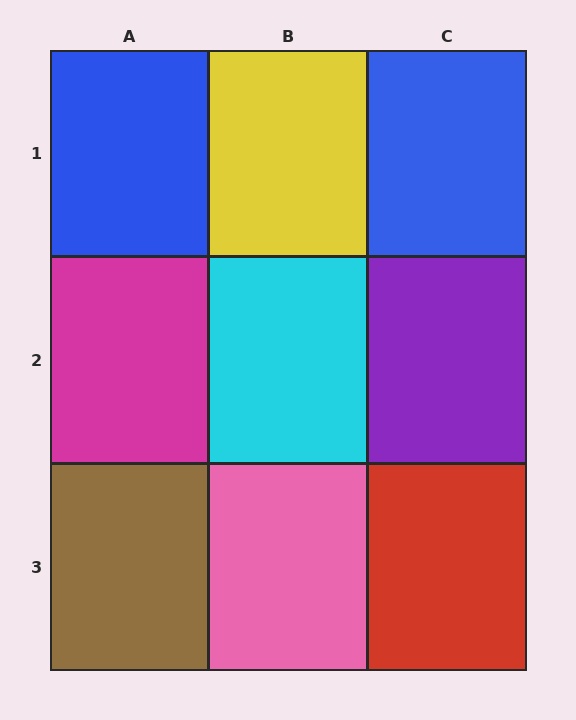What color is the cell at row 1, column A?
Blue.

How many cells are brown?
1 cell is brown.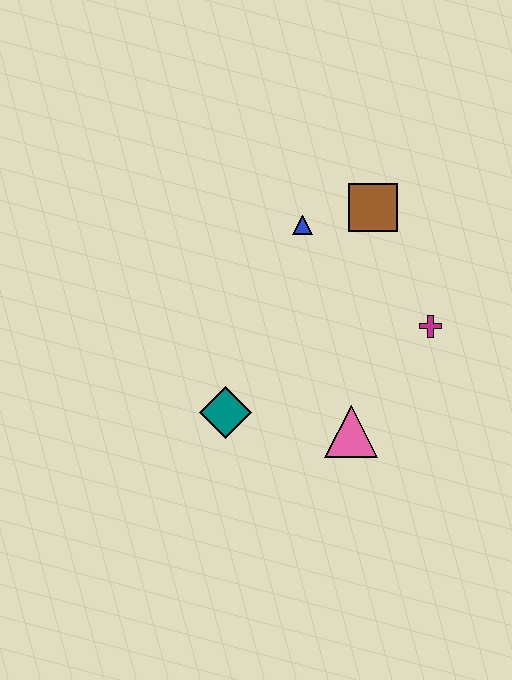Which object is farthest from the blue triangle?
The pink triangle is farthest from the blue triangle.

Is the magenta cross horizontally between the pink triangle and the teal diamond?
No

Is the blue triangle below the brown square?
Yes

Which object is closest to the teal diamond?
The pink triangle is closest to the teal diamond.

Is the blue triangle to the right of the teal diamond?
Yes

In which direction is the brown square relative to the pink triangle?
The brown square is above the pink triangle.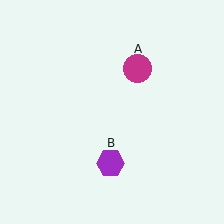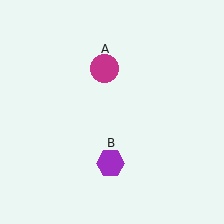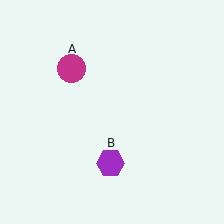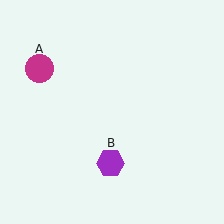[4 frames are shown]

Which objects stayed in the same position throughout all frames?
Purple hexagon (object B) remained stationary.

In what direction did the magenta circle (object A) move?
The magenta circle (object A) moved left.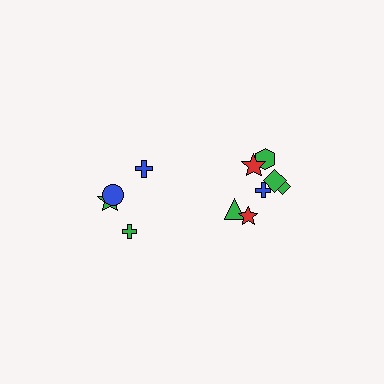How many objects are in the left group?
There are 4 objects.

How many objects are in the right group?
There are 7 objects.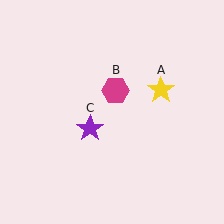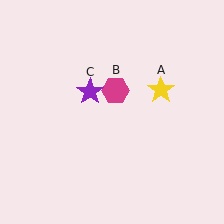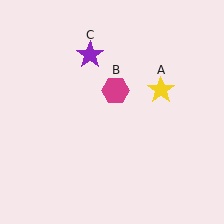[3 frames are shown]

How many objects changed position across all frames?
1 object changed position: purple star (object C).